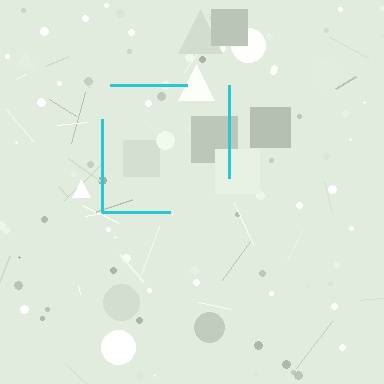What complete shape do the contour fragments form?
The contour fragments form a square.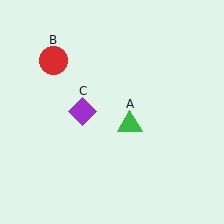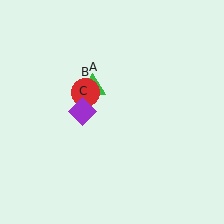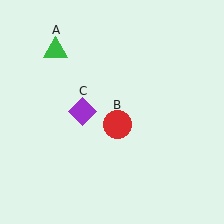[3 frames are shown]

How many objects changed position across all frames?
2 objects changed position: green triangle (object A), red circle (object B).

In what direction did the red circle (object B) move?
The red circle (object B) moved down and to the right.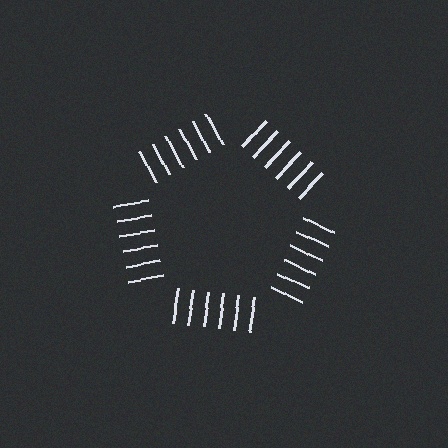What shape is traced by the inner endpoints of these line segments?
An illusory pentagon — the line segments terminate on its edges but no continuous stroke is drawn.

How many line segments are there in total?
30 — 6 along each of the 5 edges.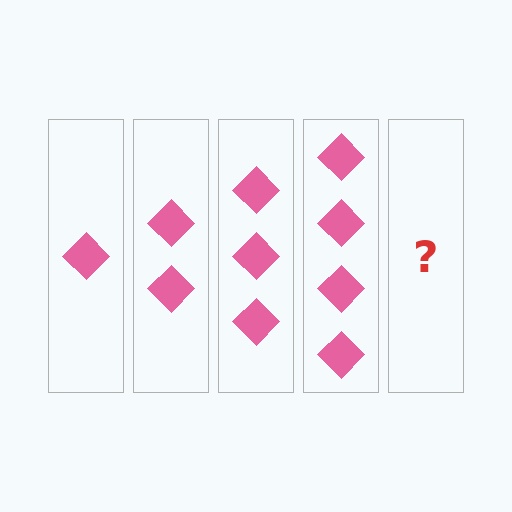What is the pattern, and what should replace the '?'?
The pattern is that each step adds one more diamond. The '?' should be 5 diamonds.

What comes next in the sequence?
The next element should be 5 diamonds.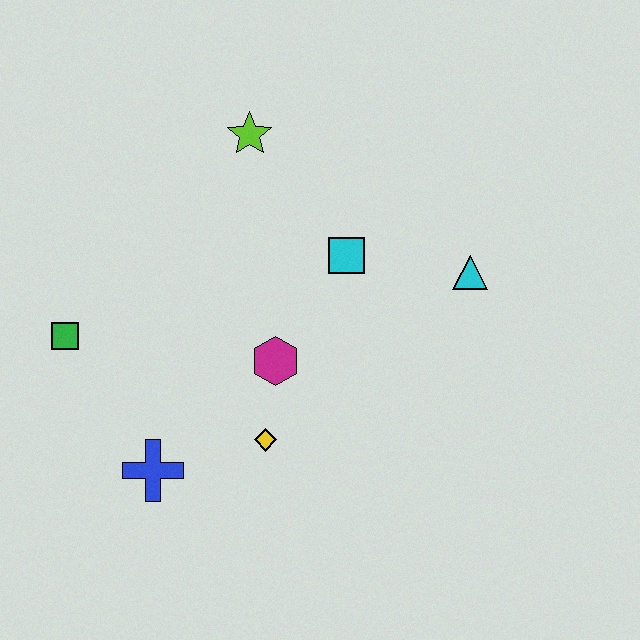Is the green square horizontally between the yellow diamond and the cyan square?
No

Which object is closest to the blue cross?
The yellow diamond is closest to the blue cross.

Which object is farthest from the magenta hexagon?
The lime star is farthest from the magenta hexagon.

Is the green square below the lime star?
Yes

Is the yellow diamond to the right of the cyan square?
No